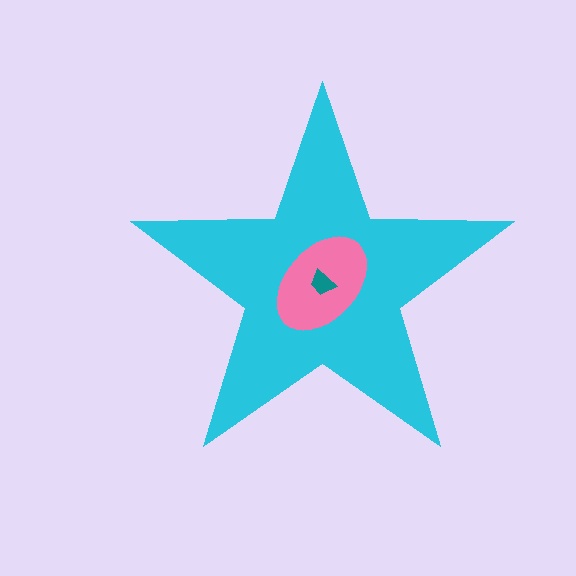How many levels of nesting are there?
3.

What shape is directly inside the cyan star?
The pink ellipse.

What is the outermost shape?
The cyan star.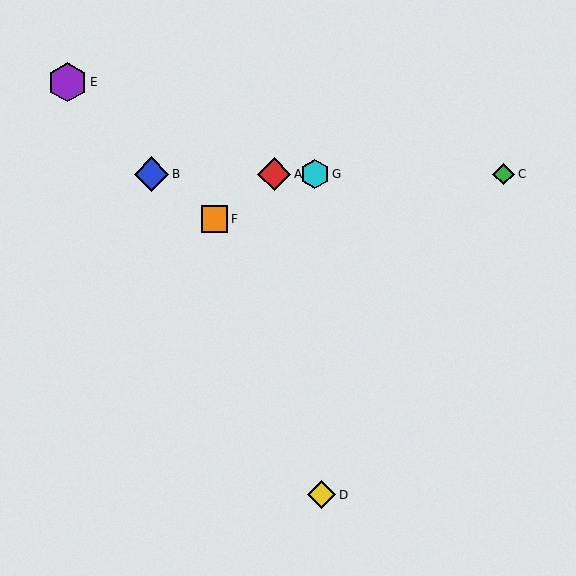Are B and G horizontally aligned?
Yes, both are at y≈174.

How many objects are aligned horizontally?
4 objects (A, B, C, G) are aligned horizontally.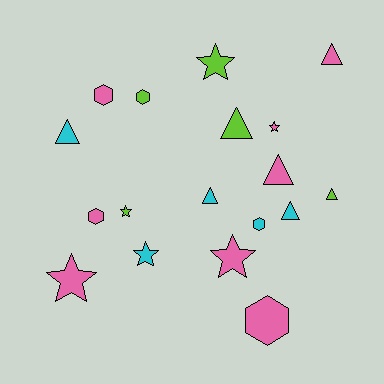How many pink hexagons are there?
There are 3 pink hexagons.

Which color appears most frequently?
Pink, with 8 objects.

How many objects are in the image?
There are 18 objects.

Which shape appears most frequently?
Triangle, with 7 objects.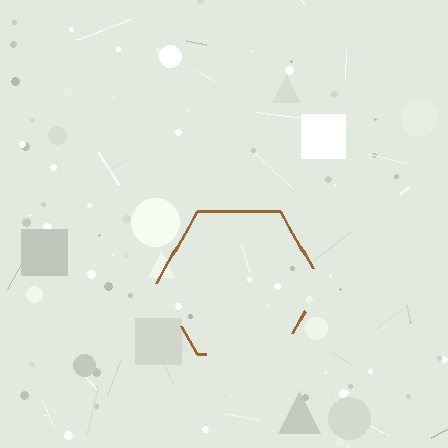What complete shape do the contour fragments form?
The contour fragments form a hexagon.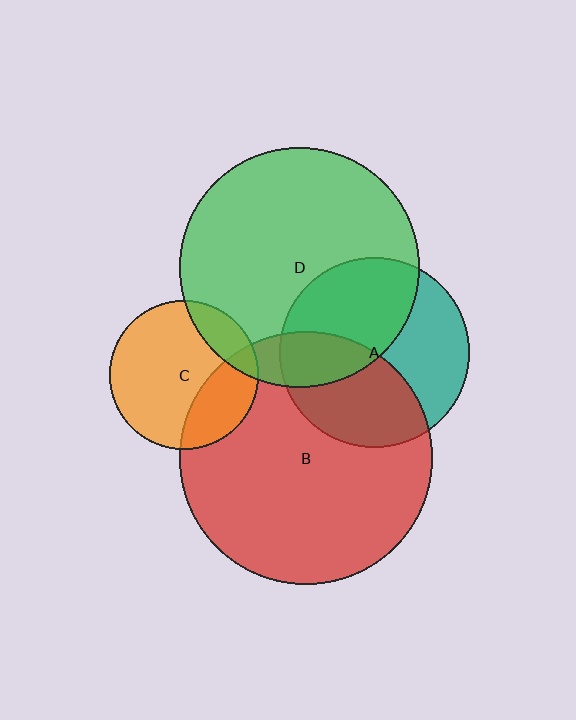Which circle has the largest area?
Circle B (red).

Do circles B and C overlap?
Yes.